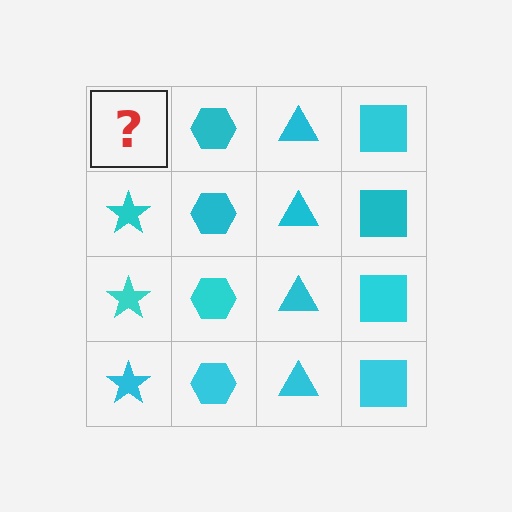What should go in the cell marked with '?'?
The missing cell should contain a cyan star.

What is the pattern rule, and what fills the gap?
The rule is that each column has a consistent shape. The gap should be filled with a cyan star.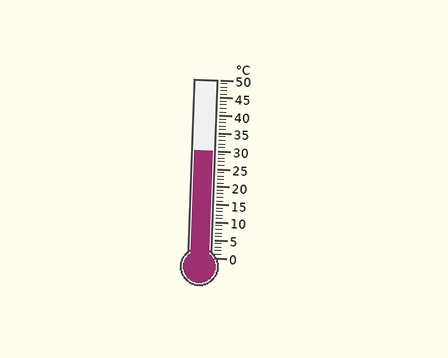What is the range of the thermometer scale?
The thermometer scale ranges from 0°C to 50°C.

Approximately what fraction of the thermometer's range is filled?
The thermometer is filled to approximately 60% of its range.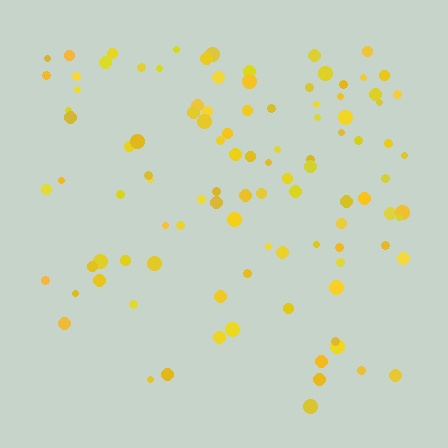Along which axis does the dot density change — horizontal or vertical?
Vertical.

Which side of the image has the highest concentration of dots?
The top.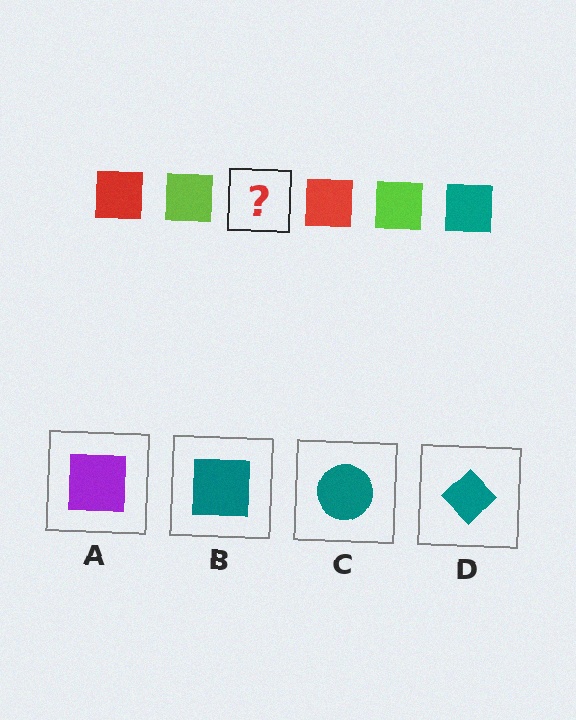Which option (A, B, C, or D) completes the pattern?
B.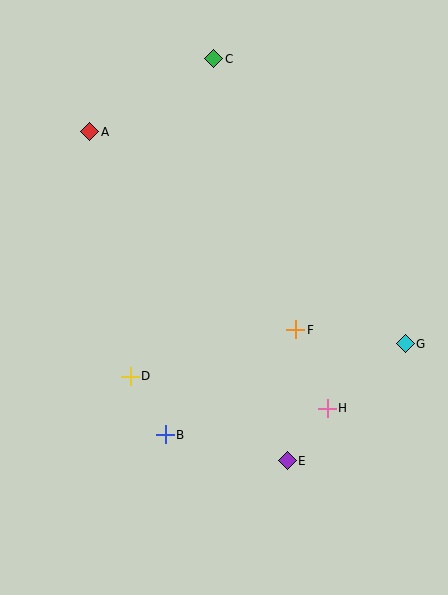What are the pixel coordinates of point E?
Point E is at (287, 461).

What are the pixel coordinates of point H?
Point H is at (327, 408).